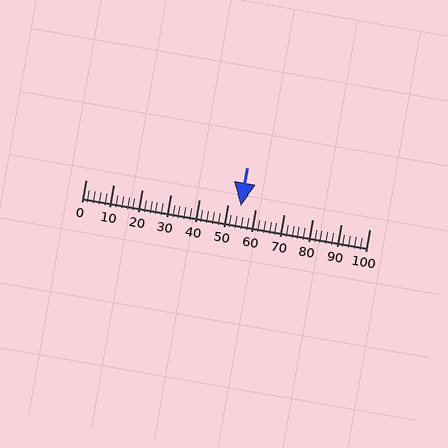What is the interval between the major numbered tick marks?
The major tick marks are spaced 10 units apart.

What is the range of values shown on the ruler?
The ruler shows values from 0 to 100.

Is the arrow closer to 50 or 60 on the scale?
The arrow is closer to 50.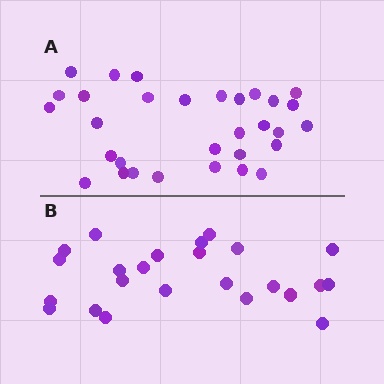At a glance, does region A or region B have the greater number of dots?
Region A (the top region) has more dots.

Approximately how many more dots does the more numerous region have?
Region A has roughly 8 or so more dots than region B.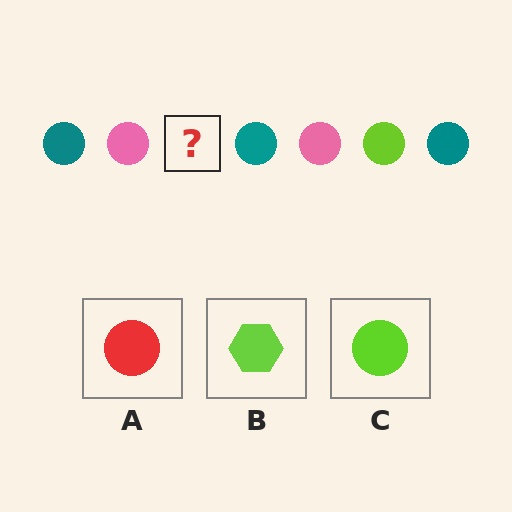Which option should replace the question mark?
Option C.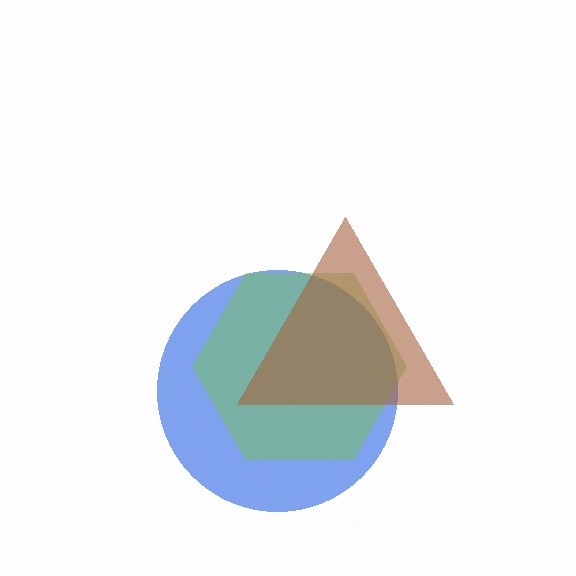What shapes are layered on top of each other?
The layered shapes are: a blue circle, a lime hexagon, a brown triangle.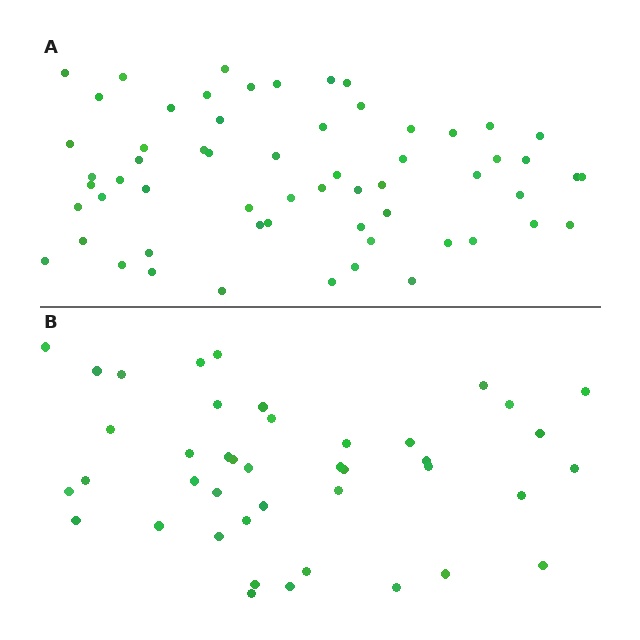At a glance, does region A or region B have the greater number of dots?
Region A (the top region) has more dots.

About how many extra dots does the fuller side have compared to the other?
Region A has approximately 20 more dots than region B.